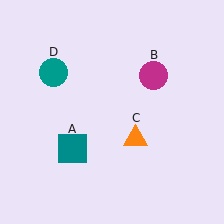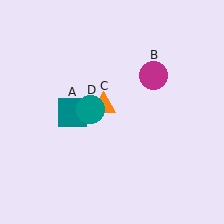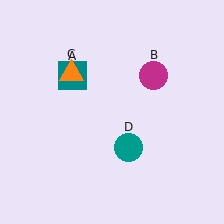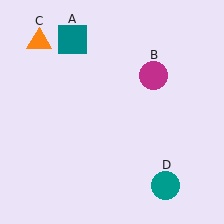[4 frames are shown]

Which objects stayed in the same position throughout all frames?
Magenta circle (object B) remained stationary.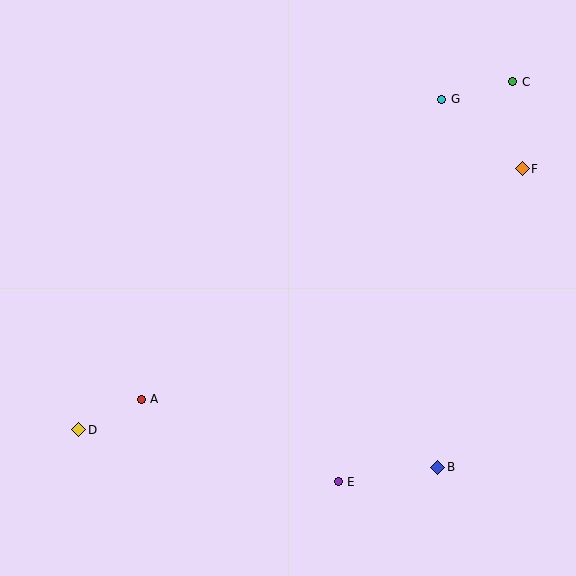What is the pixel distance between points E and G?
The distance between E and G is 396 pixels.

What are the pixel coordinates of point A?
Point A is at (141, 399).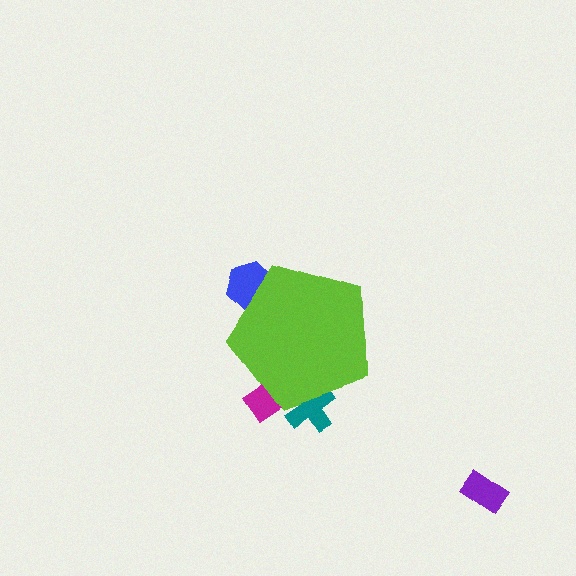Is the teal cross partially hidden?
Yes, the teal cross is partially hidden behind the lime pentagon.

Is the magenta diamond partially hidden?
Yes, the magenta diamond is partially hidden behind the lime pentagon.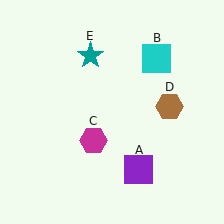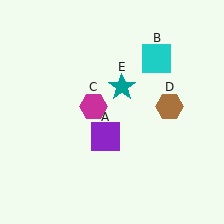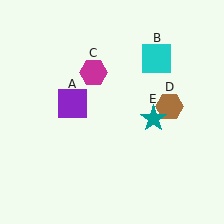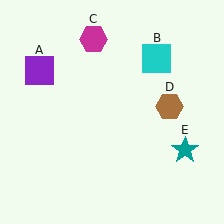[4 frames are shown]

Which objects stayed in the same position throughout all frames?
Cyan square (object B) and brown hexagon (object D) remained stationary.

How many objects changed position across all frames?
3 objects changed position: purple square (object A), magenta hexagon (object C), teal star (object E).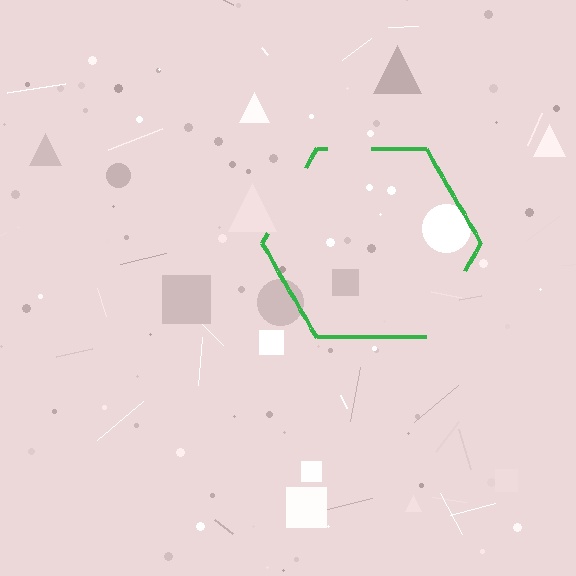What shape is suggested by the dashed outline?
The dashed outline suggests a hexagon.